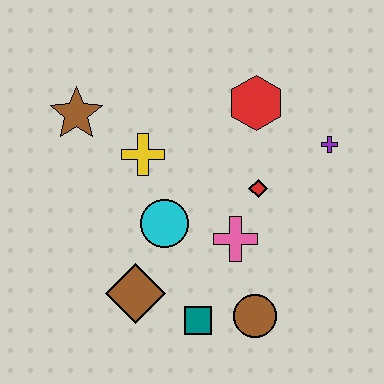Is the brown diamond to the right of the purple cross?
No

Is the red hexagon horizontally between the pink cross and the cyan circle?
No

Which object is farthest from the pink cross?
The brown star is farthest from the pink cross.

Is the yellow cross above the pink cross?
Yes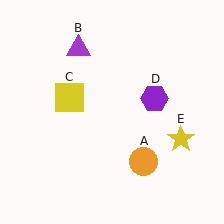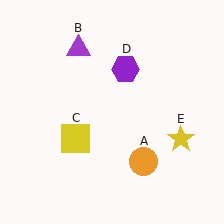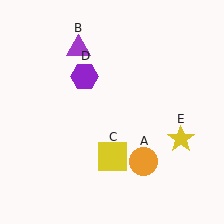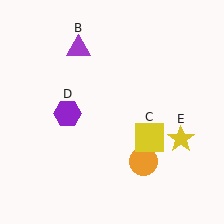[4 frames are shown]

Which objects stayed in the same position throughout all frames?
Orange circle (object A) and purple triangle (object B) and yellow star (object E) remained stationary.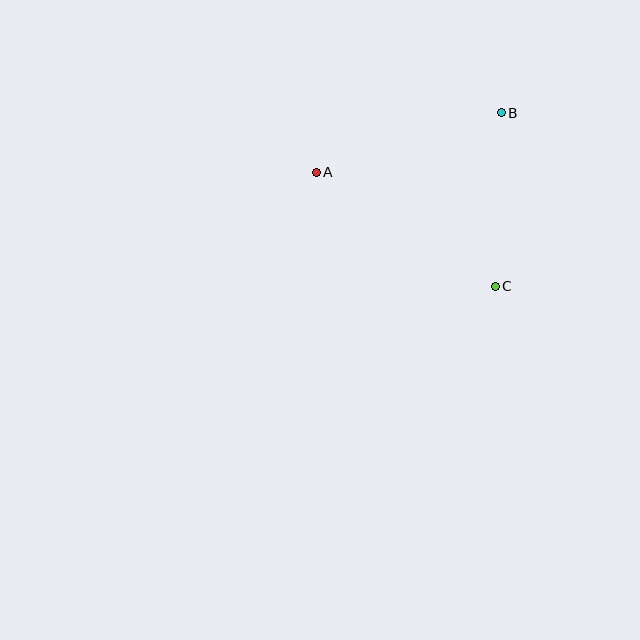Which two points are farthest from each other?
Points A and C are farthest from each other.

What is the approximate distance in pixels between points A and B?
The distance between A and B is approximately 194 pixels.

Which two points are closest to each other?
Points B and C are closest to each other.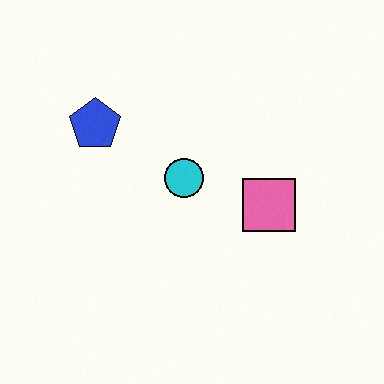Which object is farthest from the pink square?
The blue pentagon is farthest from the pink square.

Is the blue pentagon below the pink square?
No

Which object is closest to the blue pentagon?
The cyan circle is closest to the blue pentagon.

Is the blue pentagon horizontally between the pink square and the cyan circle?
No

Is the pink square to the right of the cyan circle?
Yes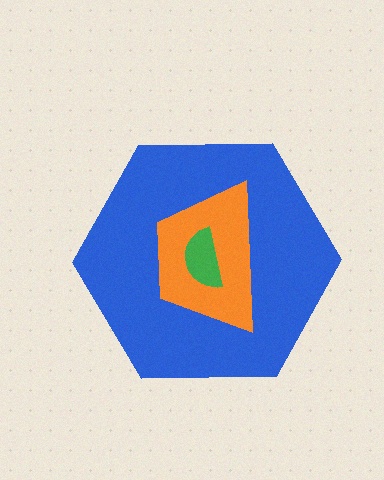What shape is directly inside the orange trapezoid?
The green semicircle.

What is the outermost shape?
The blue hexagon.